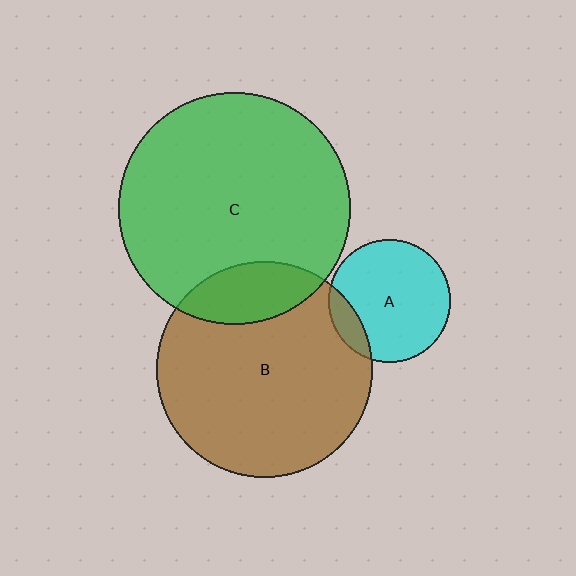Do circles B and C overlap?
Yes.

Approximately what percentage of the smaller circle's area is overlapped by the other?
Approximately 15%.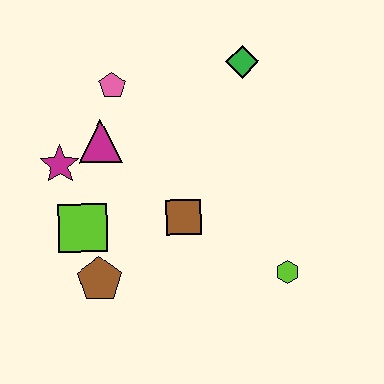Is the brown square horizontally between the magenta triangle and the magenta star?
No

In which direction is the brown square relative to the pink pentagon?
The brown square is below the pink pentagon.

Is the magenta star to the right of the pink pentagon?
No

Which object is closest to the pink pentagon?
The magenta triangle is closest to the pink pentagon.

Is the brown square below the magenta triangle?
Yes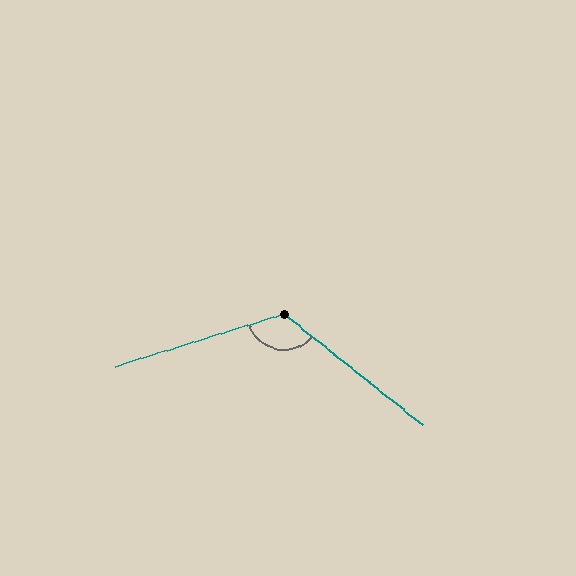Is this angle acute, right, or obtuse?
It is obtuse.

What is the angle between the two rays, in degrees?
Approximately 124 degrees.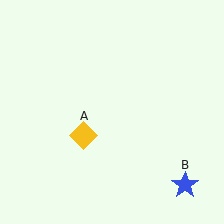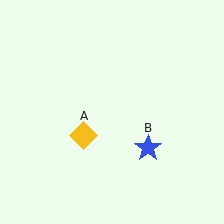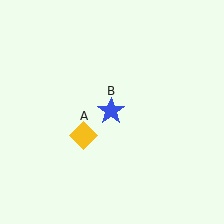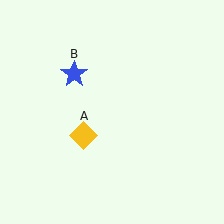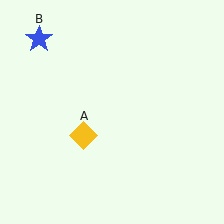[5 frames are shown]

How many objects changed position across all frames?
1 object changed position: blue star (object B).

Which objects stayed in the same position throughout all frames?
Yellow diamond (object A) remained stationary.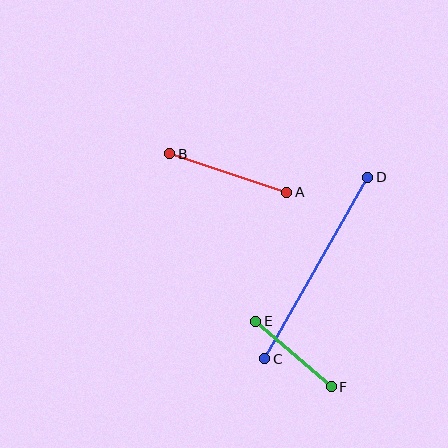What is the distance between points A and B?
The distance is approximately 123 pixels.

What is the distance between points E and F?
The distance is approximately 100 pixels.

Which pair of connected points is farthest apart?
Points C and D are farthest apart.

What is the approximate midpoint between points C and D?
The midpoint is at approximately (316, 268) pixels.